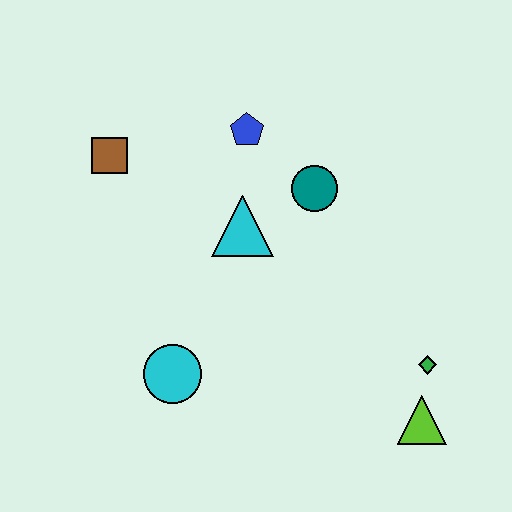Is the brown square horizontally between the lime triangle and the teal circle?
No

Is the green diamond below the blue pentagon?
Yes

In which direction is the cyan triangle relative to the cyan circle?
The cyan triangle is above the cyan circle.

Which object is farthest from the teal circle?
The lime triangle is farthest from the teal circle.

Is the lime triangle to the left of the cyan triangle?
No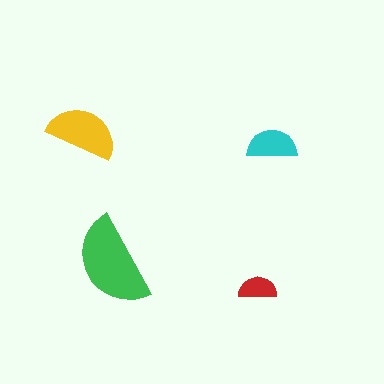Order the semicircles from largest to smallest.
the green one, the yellow one, the cyan one, the red one.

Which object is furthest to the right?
The cyan semicircle is rightmost.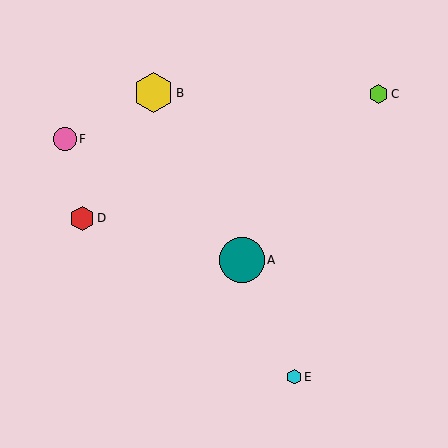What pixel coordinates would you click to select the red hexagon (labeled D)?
Click at (82, 218) to select the red hexagon D.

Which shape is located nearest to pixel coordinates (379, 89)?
The lime hexagon (labeled C) at (378, 94) is nearest to that location.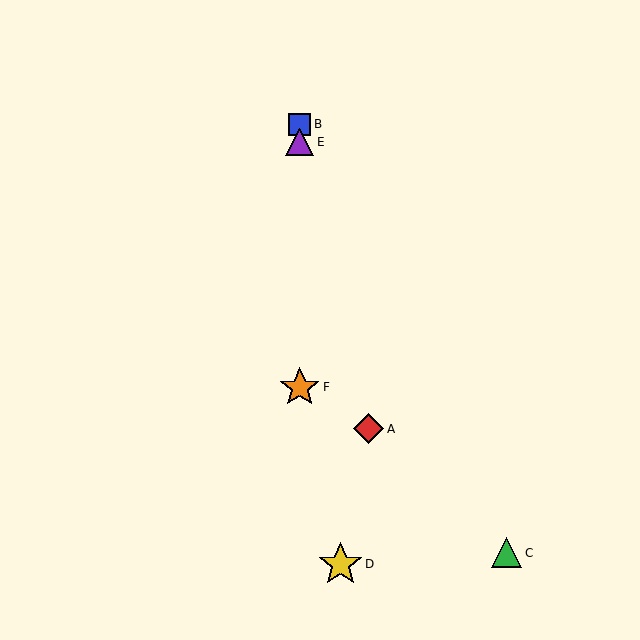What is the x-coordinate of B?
Object B is at x≈300.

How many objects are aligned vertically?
3 objects (B, E, F) are aligned vertically.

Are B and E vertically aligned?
Yes, both are at x≈300.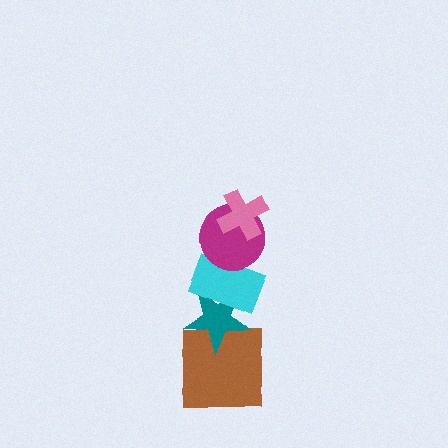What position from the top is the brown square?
The brown square is 5th from the top.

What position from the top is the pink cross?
The pink cross is 1st from the top.